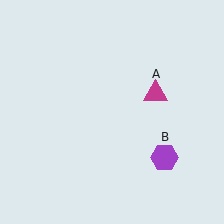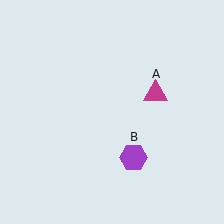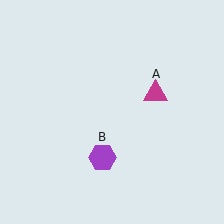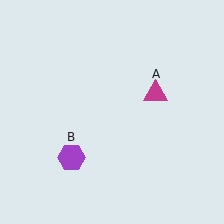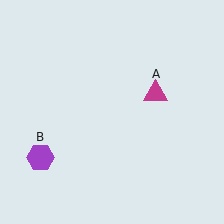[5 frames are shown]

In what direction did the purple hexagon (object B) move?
The purple hexagon (object B) moved left.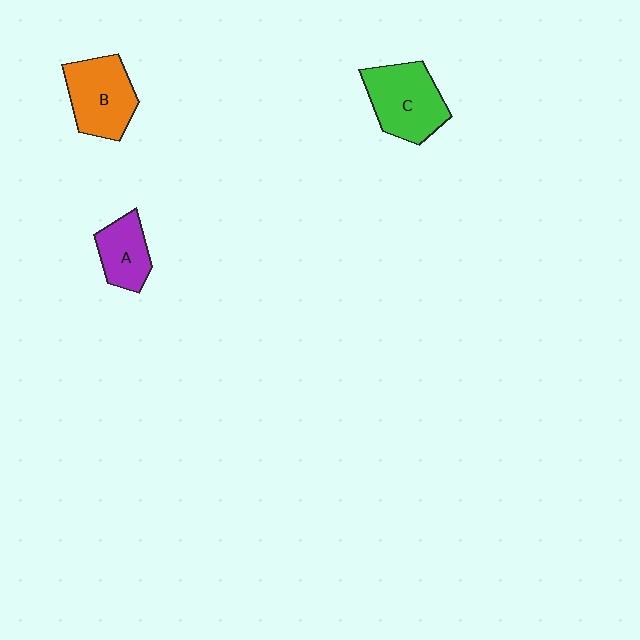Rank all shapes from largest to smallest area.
From largest to smallest: C (green), B (orange), A (purple).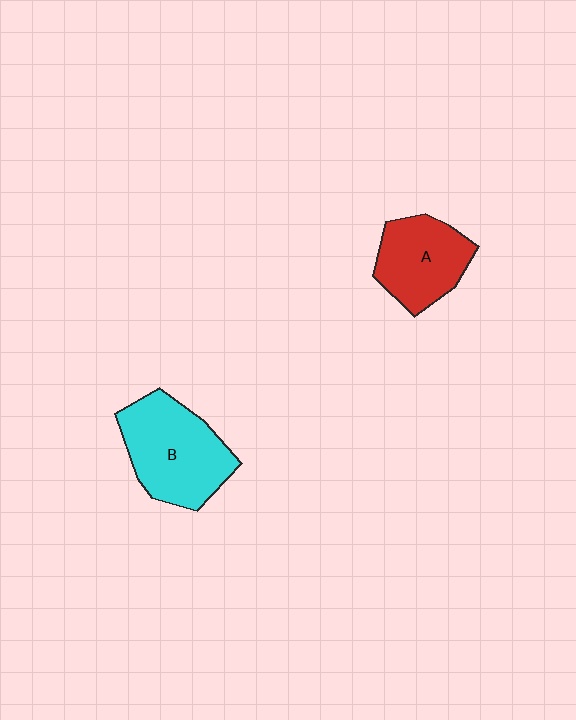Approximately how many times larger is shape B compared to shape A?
Approximately 1.3 times.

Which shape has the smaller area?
Shape A (red).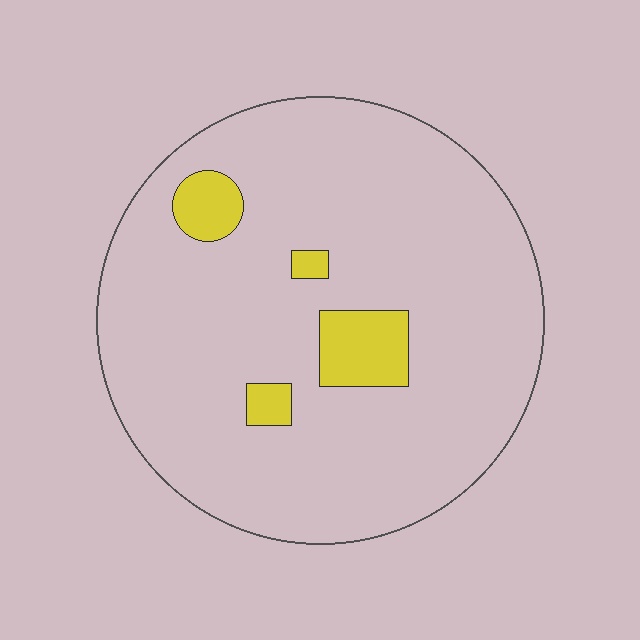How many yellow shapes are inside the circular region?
4.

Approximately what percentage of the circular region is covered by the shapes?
Approximately 10%.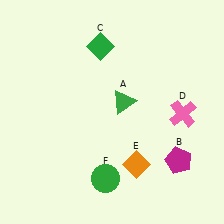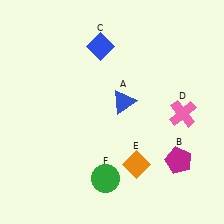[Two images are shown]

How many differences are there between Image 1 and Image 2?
There are 2 differences between the two images.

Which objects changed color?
A changed from green to blue. C changed from green to blue.